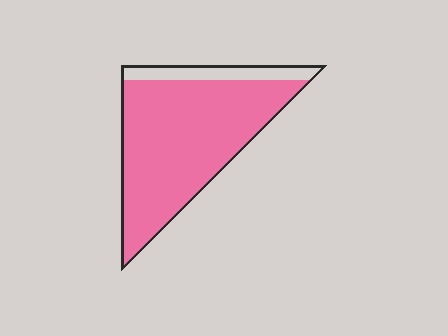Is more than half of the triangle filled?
Yes.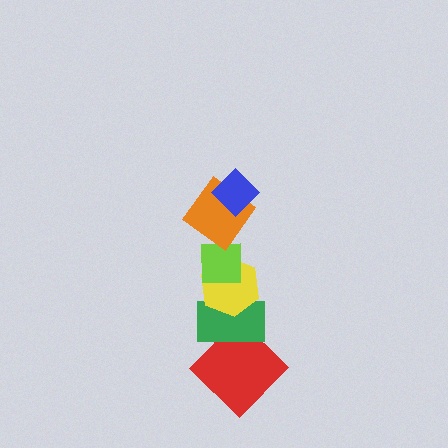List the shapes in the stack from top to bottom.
From top to bottom: the blue diamond, the orange diamond, the lime square, the yellow hexagon, the green rectangle, the red diamond.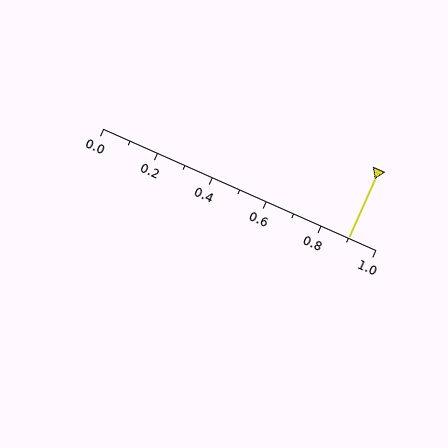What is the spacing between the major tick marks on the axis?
The major ticks are spaced 0.2 apart.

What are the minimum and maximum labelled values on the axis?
The axis runs from 0.0 to 1.0.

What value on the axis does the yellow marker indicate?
The marker indicates approximately 0.9.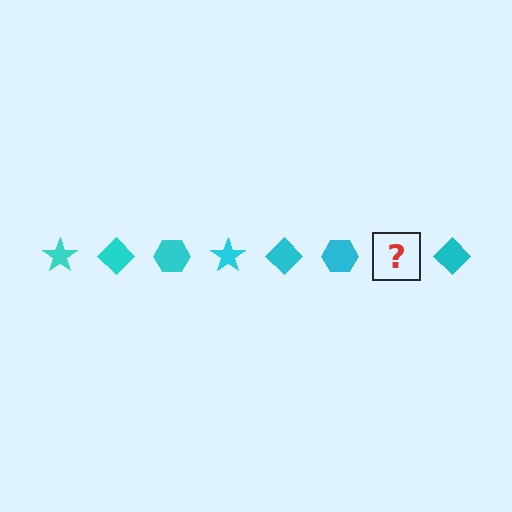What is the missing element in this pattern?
The missing element is a cyan star.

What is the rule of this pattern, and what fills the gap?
The rule is that the pattern cycles through star, diamond, hexagon shapes in cyan. The gap should be filled with a cyan star.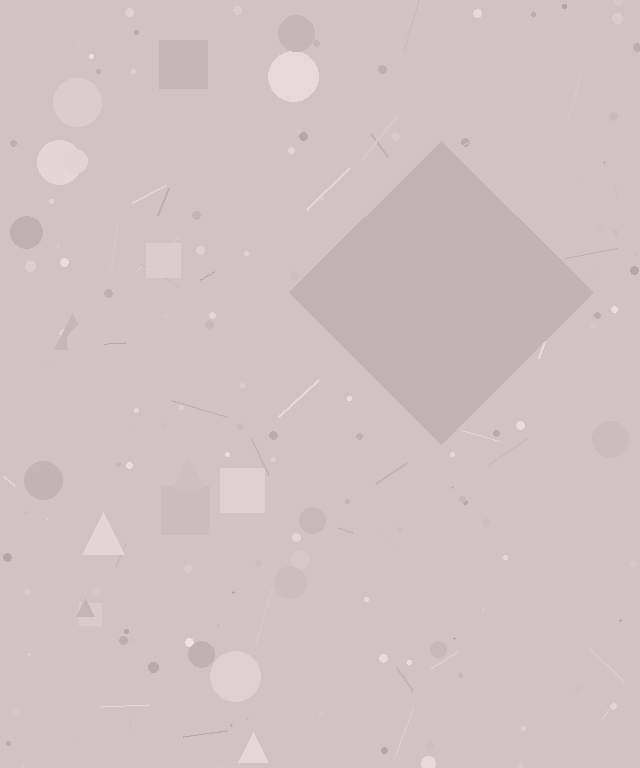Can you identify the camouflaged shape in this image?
The camouflaged shape is a diamond.